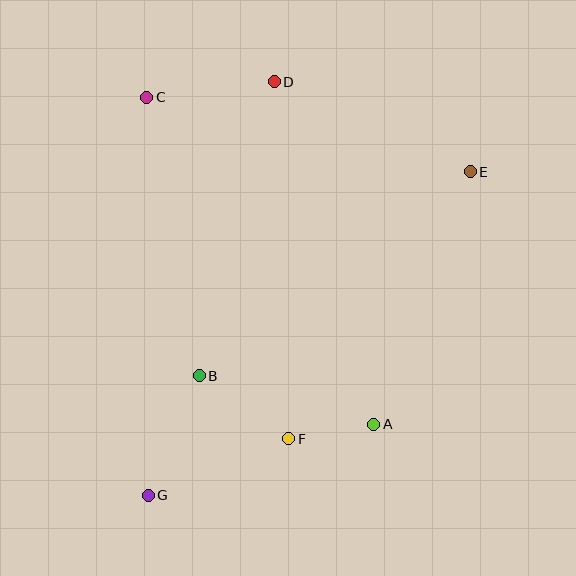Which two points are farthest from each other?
Points E and G are farthest from each other.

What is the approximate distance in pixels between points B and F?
The distance between B and F is approximately 109 pixels.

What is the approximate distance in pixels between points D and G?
The distance between D and G is approximately 432 pixels.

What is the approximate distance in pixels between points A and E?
The distance between A and E is approximately 270 pixels.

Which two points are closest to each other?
Points A and F are closest to each other.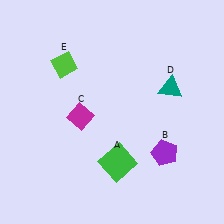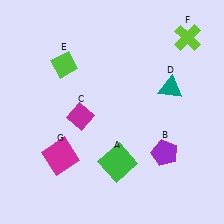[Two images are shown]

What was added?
A lime cross (F), a magenta square (G) were added in Image 2.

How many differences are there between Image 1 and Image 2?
There are 2 differences between the two images.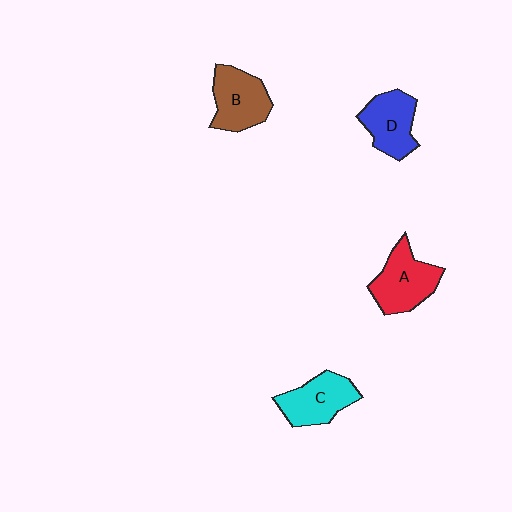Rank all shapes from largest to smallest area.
From largest to smallest: A (red), B (brown), C (cyan), D (blue).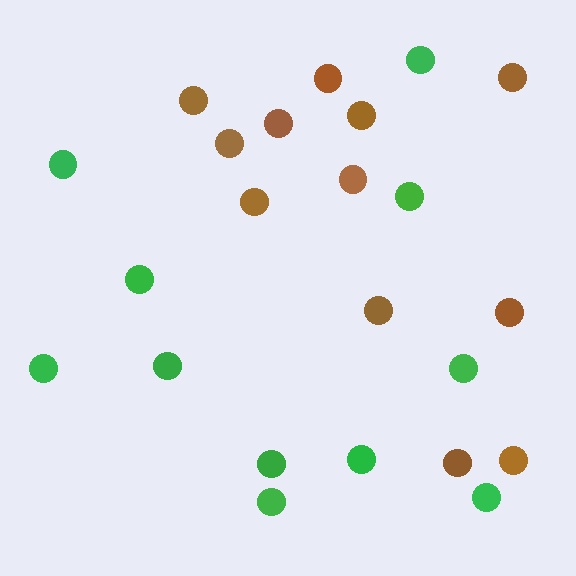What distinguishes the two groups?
There are 2 groups: one group of brown circles (12) and one group of green circles (11).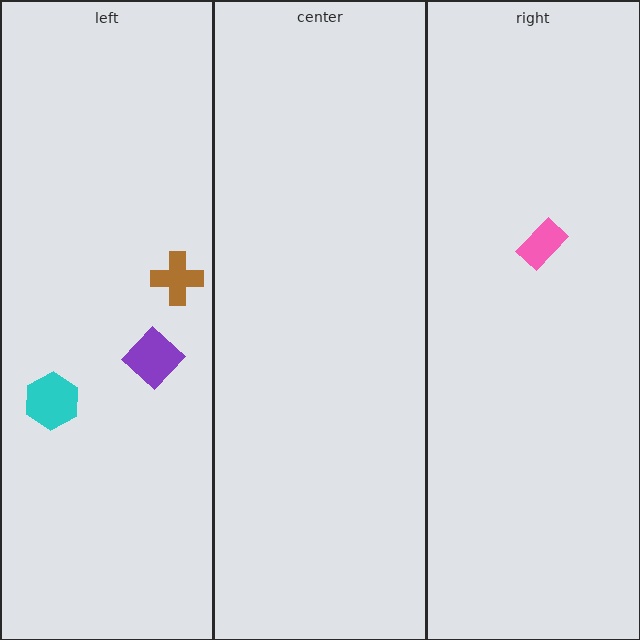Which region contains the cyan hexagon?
The left region.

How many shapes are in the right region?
1.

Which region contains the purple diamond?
The left region.